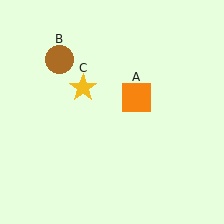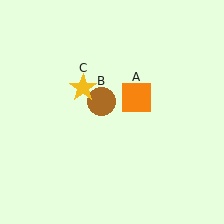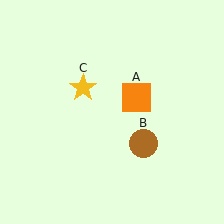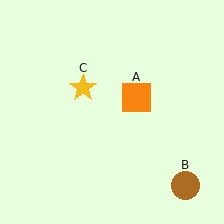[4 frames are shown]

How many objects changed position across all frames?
1 object changed position: brown circle (object B).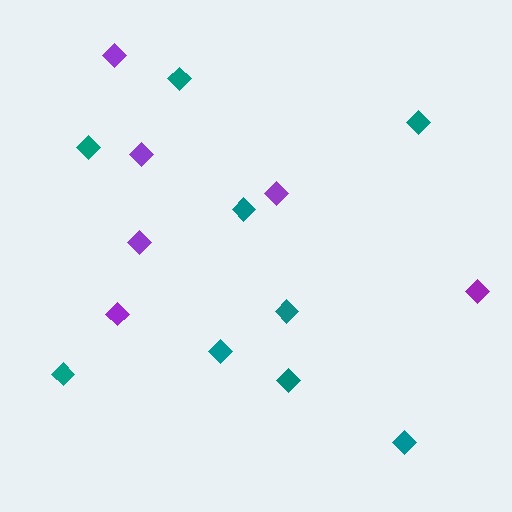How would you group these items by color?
There are 2 groups: one group of teal diamonds (9) and one group of purple diamonds (6).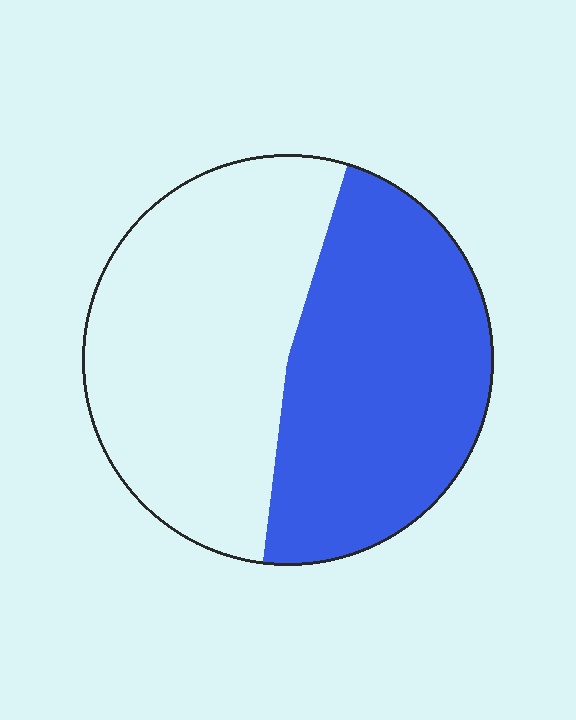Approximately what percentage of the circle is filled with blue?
Approximately 45%.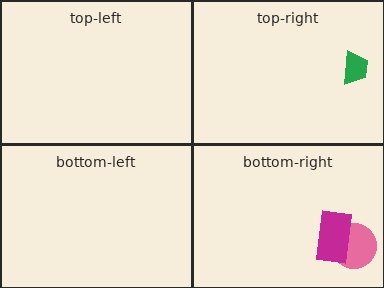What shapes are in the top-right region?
The green trapezoid.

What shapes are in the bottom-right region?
The pink circle, the magenta rectangle.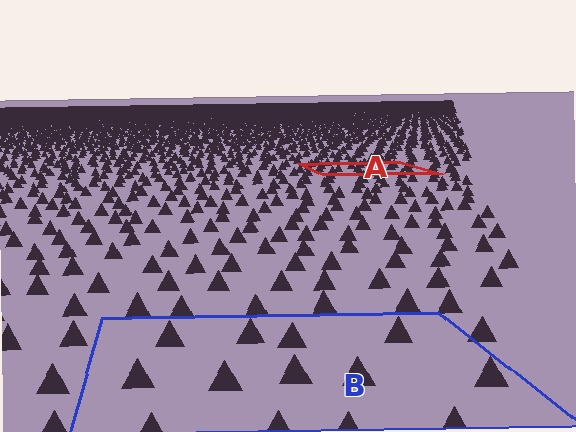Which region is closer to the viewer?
Region B is closer. The texture elements there are larger and more spread out.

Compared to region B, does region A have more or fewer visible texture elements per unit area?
Region A has more texture elements per unit area — they are packed more densely because it is farther away.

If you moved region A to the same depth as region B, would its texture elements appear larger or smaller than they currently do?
They would appear larger. At a closer depth, the same texture elements are projected at a bigger on-screen size.